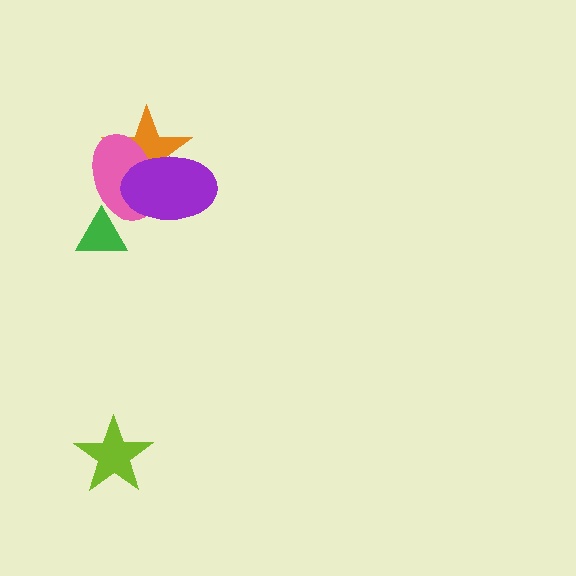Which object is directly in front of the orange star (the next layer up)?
The pink ellipse is directly in front of the orange star.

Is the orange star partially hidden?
Yes, it is partially covered by another shape.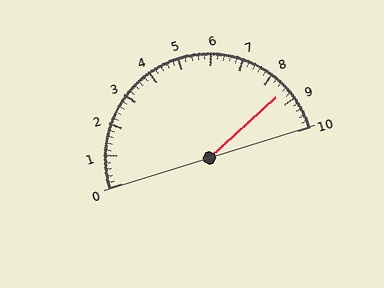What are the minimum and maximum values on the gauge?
The gauge ranges from 0 to 10.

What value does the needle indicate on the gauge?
The needle indicates approximately 8.6.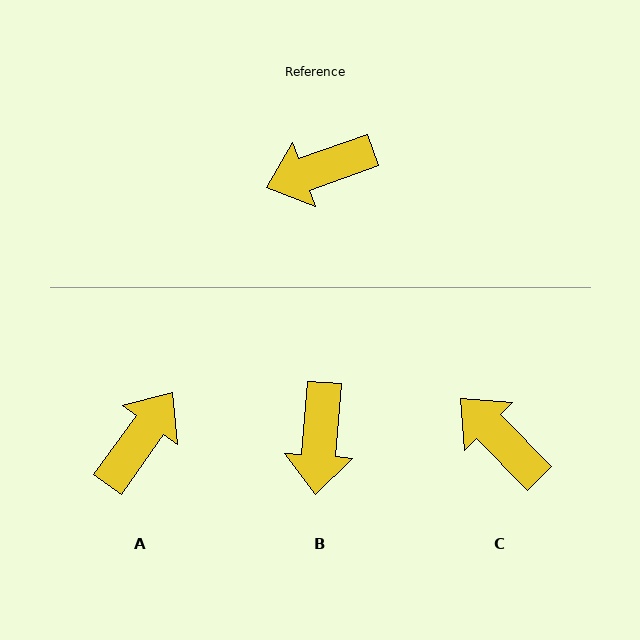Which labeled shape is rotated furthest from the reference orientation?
A, about 145 degrees away.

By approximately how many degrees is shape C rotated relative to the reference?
Approximately 65 degrees clockwise.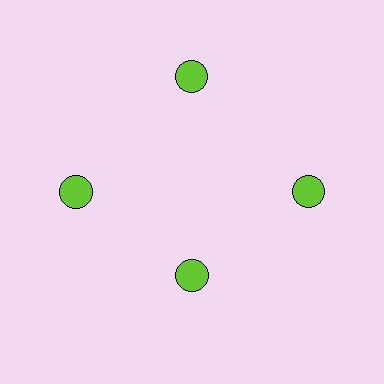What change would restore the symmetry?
The symmetry would be restored by moving it outward, back onto the ring so that all 4 circles sit at equal angles and equal distance from the center.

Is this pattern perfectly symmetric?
No. The 4 lime circles are arranged in a ring, but one element near the 6 o'clock position is pulled inward toward the center, breaking the 4-fold rotational symmetry.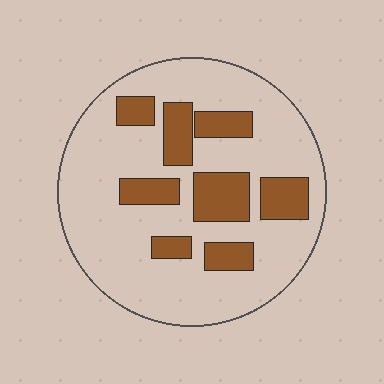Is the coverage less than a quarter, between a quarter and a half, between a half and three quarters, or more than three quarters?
Less than a quarter.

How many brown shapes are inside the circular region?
8.